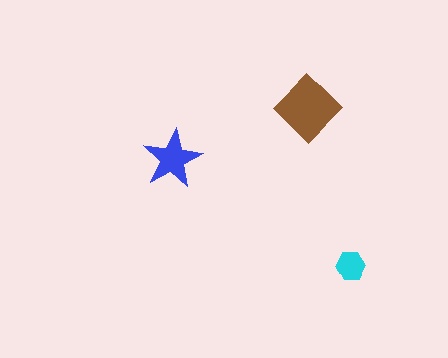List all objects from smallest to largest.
The cyan hexagon, the blue star, the brown diamond.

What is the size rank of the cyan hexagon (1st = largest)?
3rd.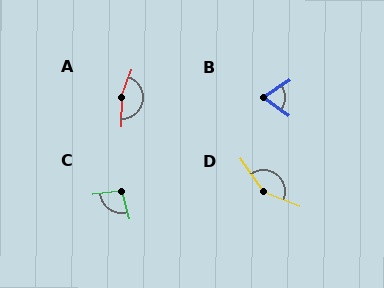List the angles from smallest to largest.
B (68°), C (97°), D (146°), A (160°).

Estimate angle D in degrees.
Approximately 146 degrees.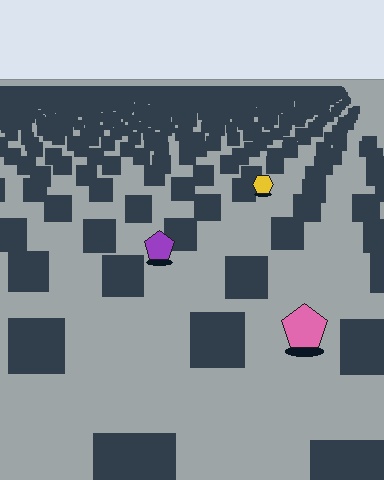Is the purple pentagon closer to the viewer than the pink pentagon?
No. The pink pentagon is closer — you can tell from the texture gradient: the ground texture is coarser near it.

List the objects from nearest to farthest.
From nearest to farthest: the pink pentagon, the purple pentagon, the yellow hexagon.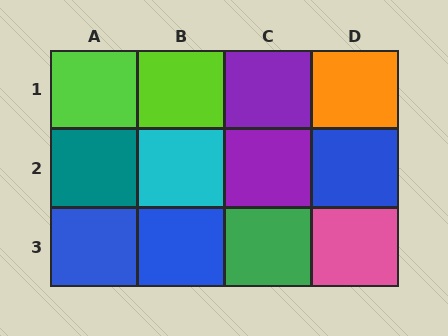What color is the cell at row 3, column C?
Green.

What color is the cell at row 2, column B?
Cyan.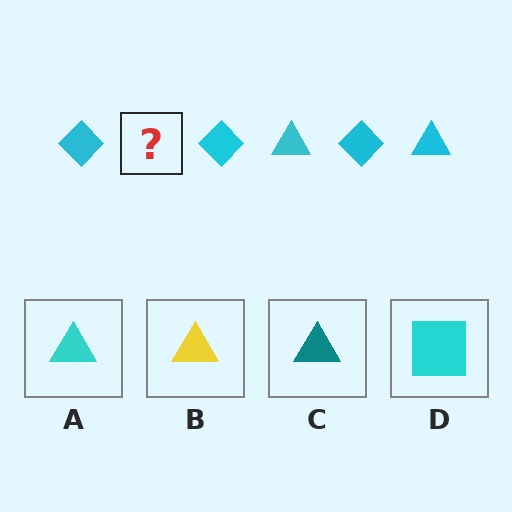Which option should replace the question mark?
Option A.